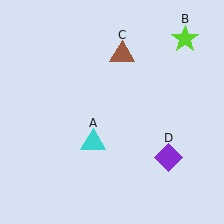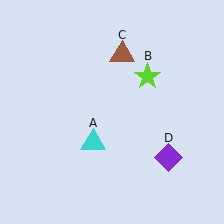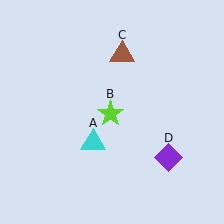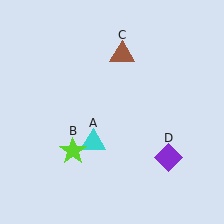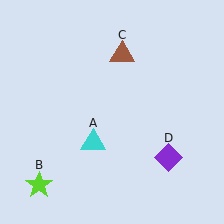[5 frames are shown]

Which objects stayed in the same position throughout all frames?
Cyan triangle (object A) and brown triangle (object C) and purple diamond (object D) remained stationary.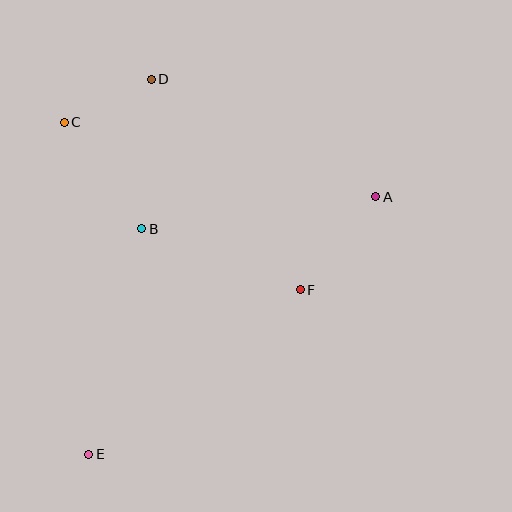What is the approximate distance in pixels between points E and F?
The distance between E and F is approximately 268 pixels.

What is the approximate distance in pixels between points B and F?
The distance between B and F is approximately 170 pixels.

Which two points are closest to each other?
Points C and D are closest to each other.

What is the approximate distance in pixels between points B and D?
The distance between B and D is approximately 150 pixels.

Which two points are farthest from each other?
Points A and E are farthest from each other.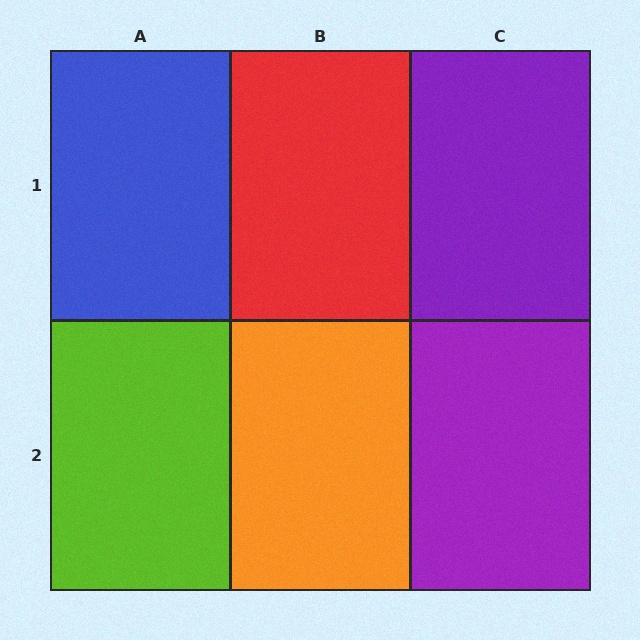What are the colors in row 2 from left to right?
Lime, orange, purple.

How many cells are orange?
1 cell is orange.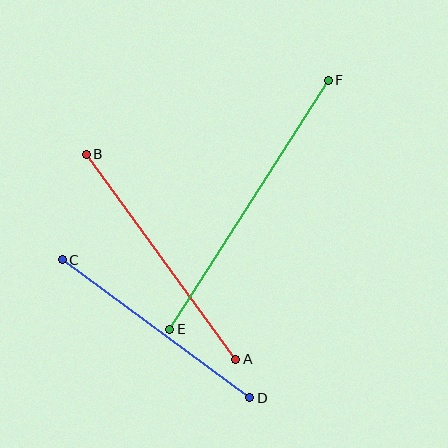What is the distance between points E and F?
The distance is approximately 295 pixels.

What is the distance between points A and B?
The distance is approximately 253 pixels.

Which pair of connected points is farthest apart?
Points E and F are farthest apart.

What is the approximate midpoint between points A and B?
The midpoint is at approximately (161, 257) pixels.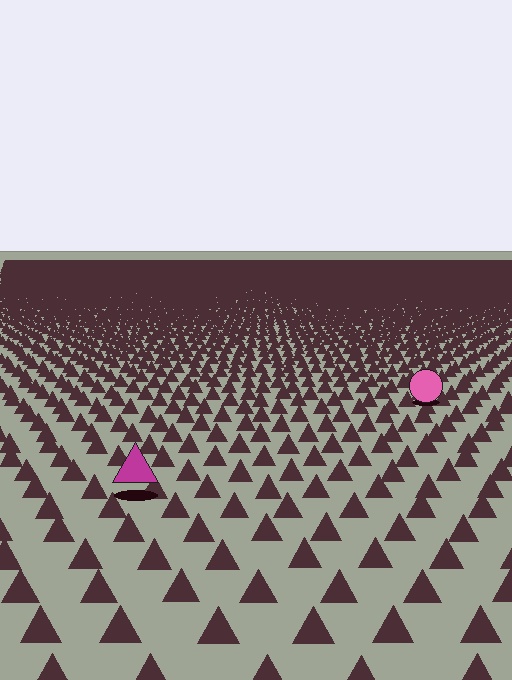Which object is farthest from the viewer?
The pink circle is farthest from the viewer. It appears smaller and the ground texture around it is denser.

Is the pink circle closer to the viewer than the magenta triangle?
No. The magenta triangle is closer — you can tell from the texture gradient: the ground texture is coarser near it.